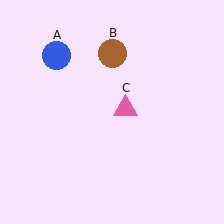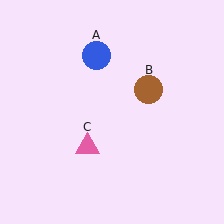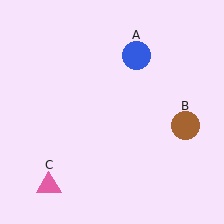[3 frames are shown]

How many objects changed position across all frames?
3 objects changed position: blue circle (object A), brown circle (object B), pink triangle (object C).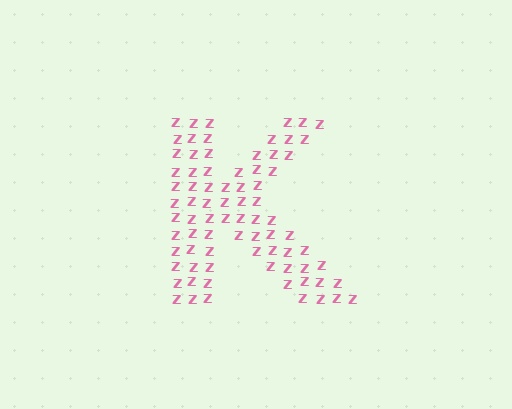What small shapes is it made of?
It is made of small letter Z's.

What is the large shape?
The large shape is the letter K.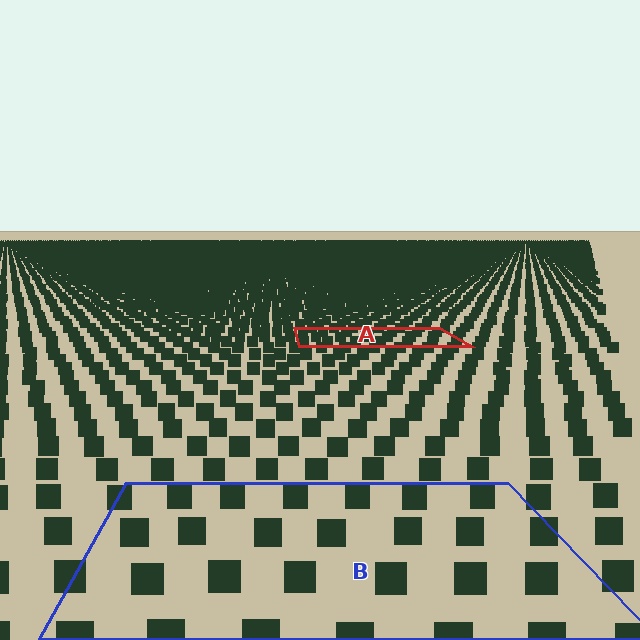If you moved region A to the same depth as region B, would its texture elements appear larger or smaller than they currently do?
They would appear larger. At a closer depth, the same texture elements are projected at a bigger on-screen size.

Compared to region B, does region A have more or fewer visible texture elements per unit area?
Region A has more texture elements per unit area — they are packed more densely because it is farther away.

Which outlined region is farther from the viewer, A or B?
Region A is farther from the viewer — the texture elements inside it appear smaller and more densely packed.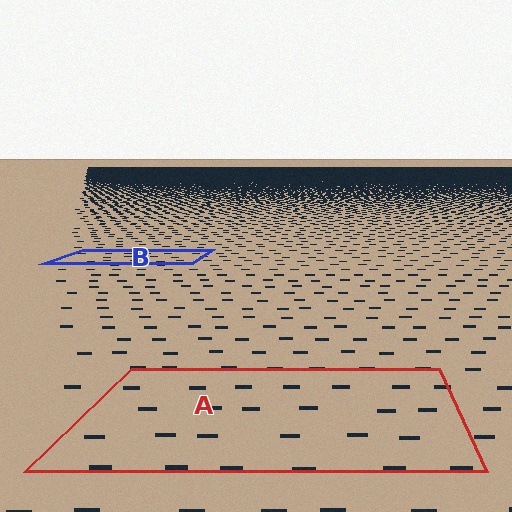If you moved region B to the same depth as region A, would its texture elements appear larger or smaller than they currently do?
They would appear larger. At a closer depth, the same texture elements are projected at a bigger on-screen size.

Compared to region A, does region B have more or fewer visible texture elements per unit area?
Region B has more texture elements per unit area — they are packed more densely because it is farther away.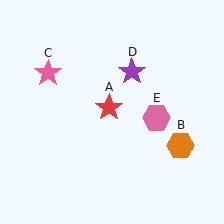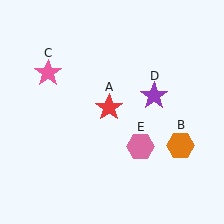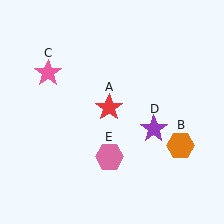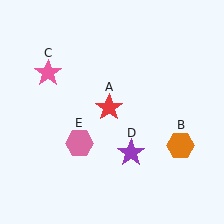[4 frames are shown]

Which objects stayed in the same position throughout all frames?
Red star (object A) and orange hexagon (object B) and pink star (object C) remained stationary.